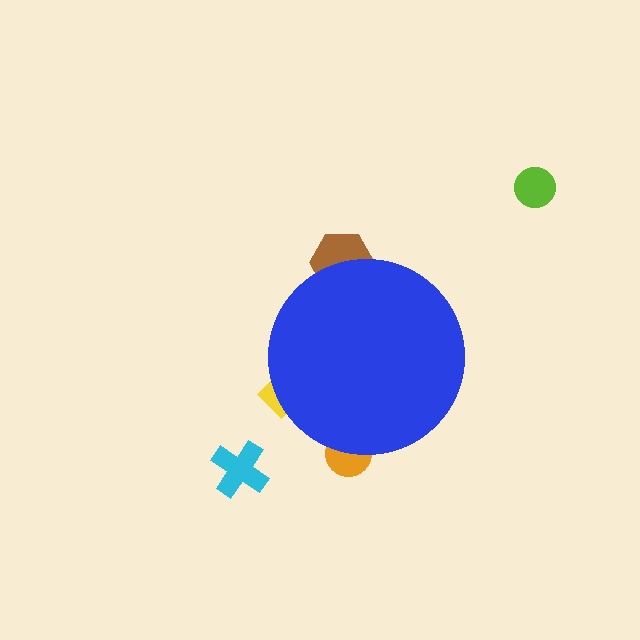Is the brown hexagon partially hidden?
Yes, the brown hexagon is partially hidden behind the blue circle.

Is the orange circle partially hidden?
Yes, the orange circle is partially hidden behind the blue circle.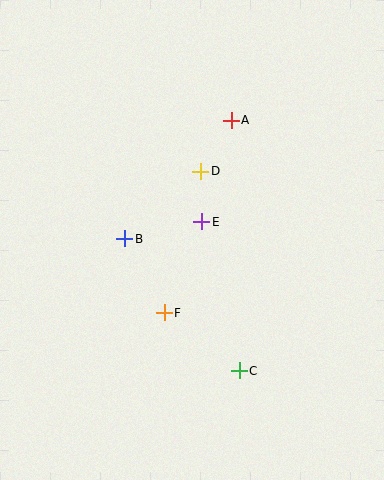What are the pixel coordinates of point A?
Point A is at (231, 120).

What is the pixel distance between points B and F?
The distance between B and F is 84 pixels.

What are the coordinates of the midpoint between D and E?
The midpoint between D and E is at (201, 196).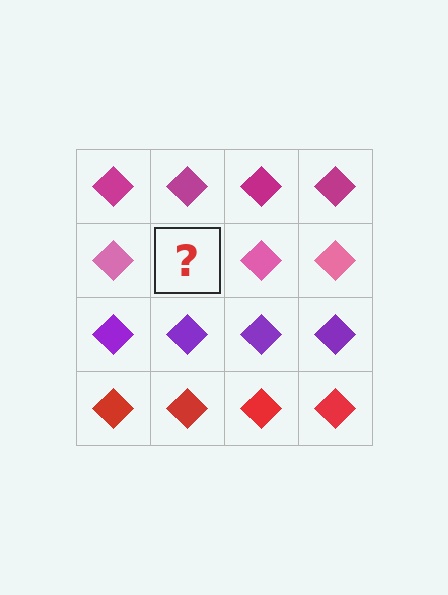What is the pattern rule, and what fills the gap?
The rule is that each row has a consistent color. The gap should be filled with a pink diamond.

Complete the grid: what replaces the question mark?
The question mark should be replaced with a pink diamond.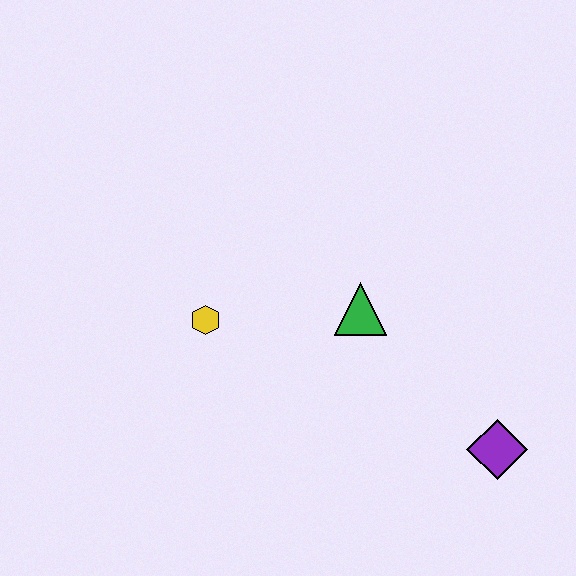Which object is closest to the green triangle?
The yellow hexagon is closest to the green triangle.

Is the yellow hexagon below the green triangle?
Yes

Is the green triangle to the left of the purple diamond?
Yes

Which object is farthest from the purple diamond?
The yellow hexagon is farthest from the purple diamond.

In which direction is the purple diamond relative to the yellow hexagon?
The purple diamond is to the right of the yellow hexagon.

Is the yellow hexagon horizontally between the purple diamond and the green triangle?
No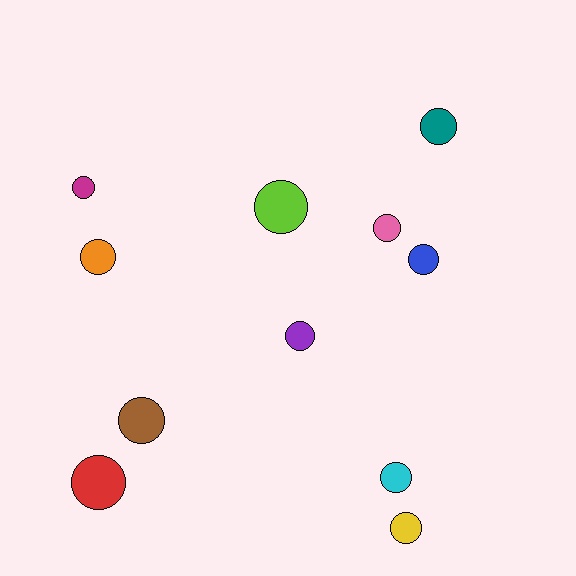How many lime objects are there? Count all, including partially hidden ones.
There is 1 lime object.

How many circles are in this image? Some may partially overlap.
There are 11 circles.